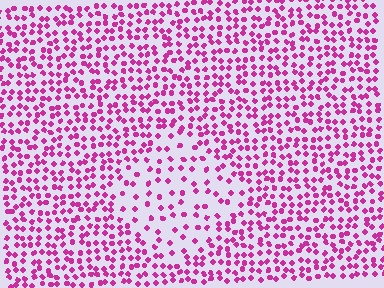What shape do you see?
I see a diamond.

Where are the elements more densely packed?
The elements are more densely packed outside the diamond boundary.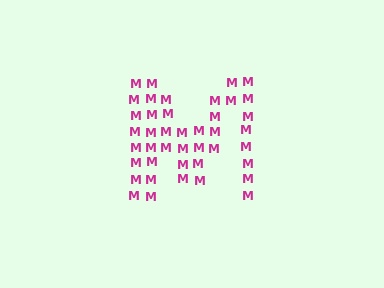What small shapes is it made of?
It is made of small letter M's.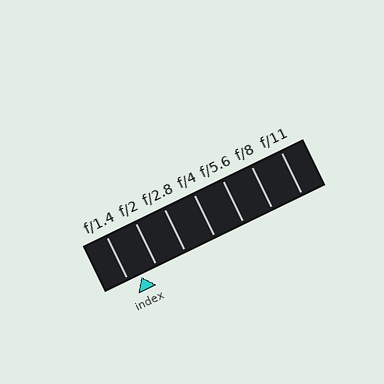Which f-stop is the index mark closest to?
The index mark is closest to f/1.4.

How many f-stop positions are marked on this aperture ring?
There are 7 f-stop positions marked.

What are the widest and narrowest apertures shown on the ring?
The widest aperture shown is f/1.4 and the narrowest is f/11.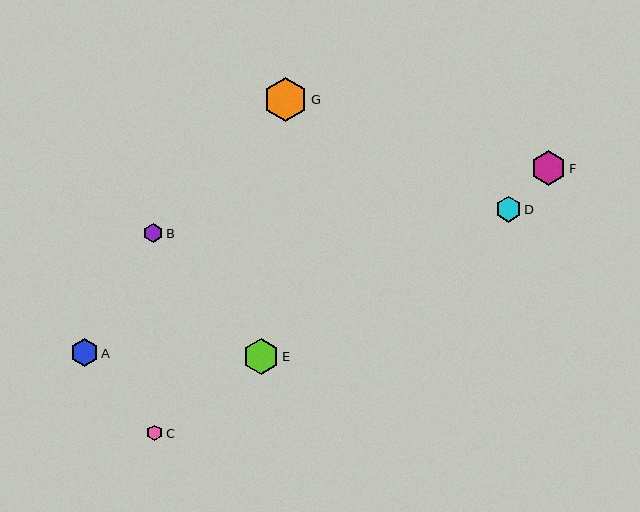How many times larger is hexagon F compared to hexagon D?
Hexagon F is approximately 1.4 times the size of hexagon D.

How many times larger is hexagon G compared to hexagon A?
Hexagon G is approximately 1.6 times the size of hexagon A.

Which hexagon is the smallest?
Hexagon C is the smallest with a size of approximately 16 pixels.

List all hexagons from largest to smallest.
From largest to smallest: G, E, F, A, D, B, C.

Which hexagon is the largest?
Hexagon G is the largest with a size of approximately 44 pixels.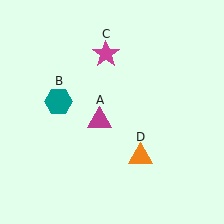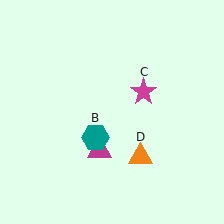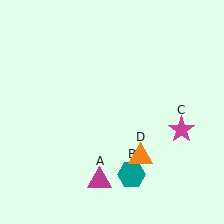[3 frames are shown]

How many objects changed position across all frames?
3 objects changed position: magenta triangle (object A), teal hexagon (object B), magenta star (object C).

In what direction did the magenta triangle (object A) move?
The magenta triangle (object A) moved down.